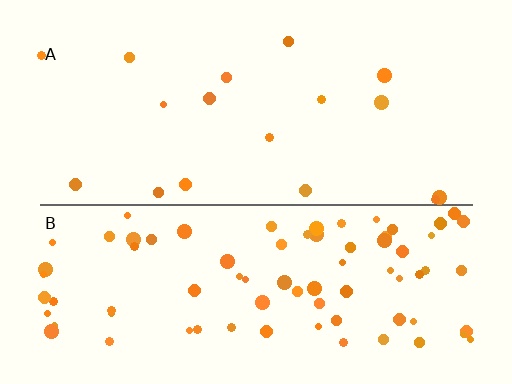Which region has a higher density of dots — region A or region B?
B (the bottom).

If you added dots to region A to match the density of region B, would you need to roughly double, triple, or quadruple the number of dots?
Approximately quadruple.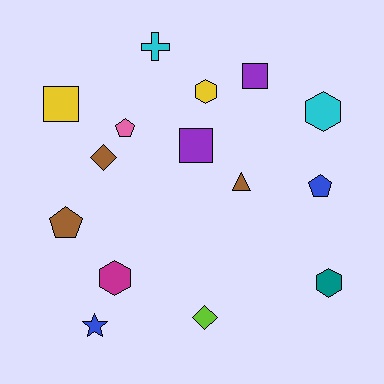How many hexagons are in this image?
There are 4 hexagons.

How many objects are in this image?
There are 15 objects.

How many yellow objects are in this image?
There are 2 yellow objects.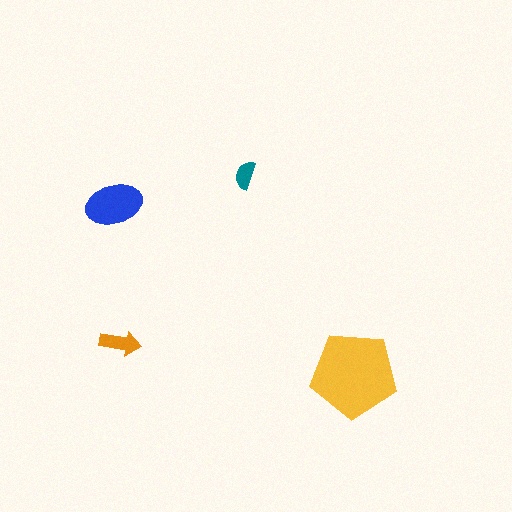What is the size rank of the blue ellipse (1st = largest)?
2nd.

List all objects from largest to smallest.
The yellow pentagon, the blue ellipse, the orange arrow, the teal semicircle.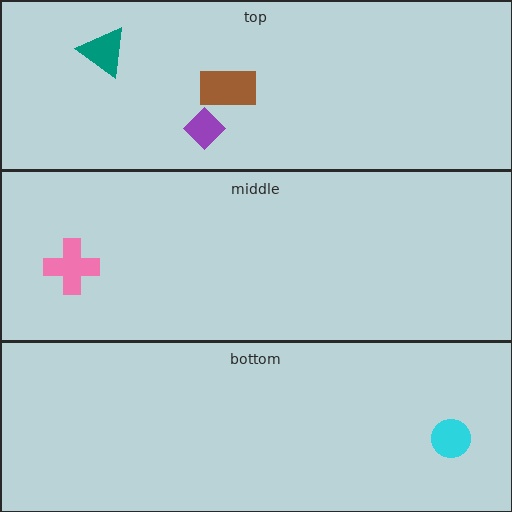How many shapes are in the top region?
3.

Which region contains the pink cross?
The middle region.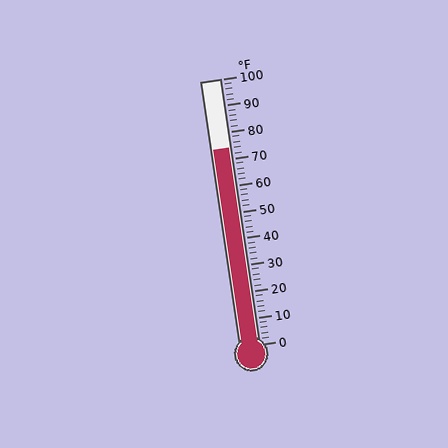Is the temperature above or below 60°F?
The temperature is above 60°F.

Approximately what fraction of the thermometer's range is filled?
The thermometer is filled to approximately 75% of its range.